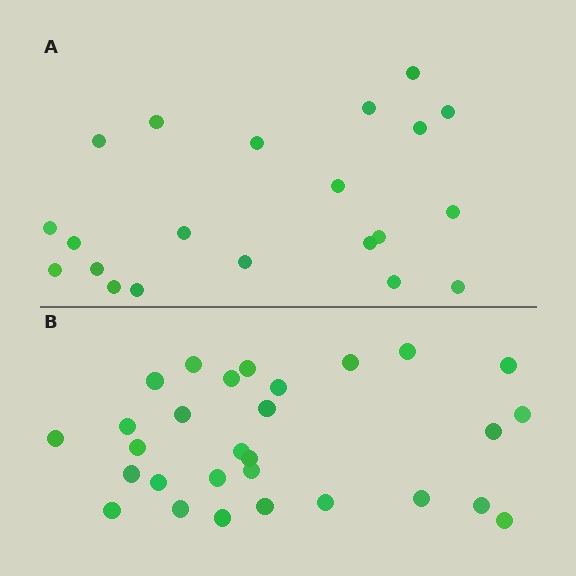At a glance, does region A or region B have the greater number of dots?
Region B (the bottom region) has more dots.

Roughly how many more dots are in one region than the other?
Region B has roughly 8 or so more dots than region A.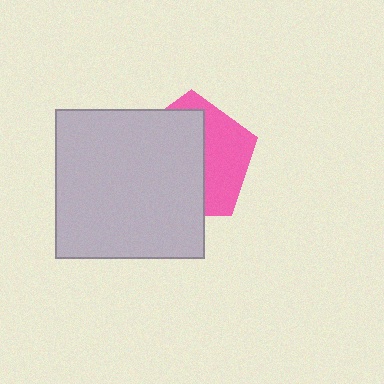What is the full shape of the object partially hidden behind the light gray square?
The partially hidden object is a pink pentagon.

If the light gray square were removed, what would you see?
You would see the complete pink pentagon.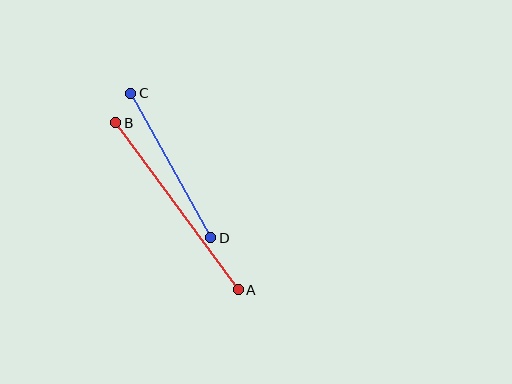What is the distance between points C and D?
The distance is approximately 165 pixels.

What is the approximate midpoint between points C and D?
The midpoint is at approximately (171, 165) pixels.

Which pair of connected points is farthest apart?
Points A and B are farthest apart.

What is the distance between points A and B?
The distance is approximately 207 pixels.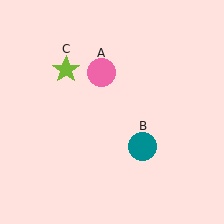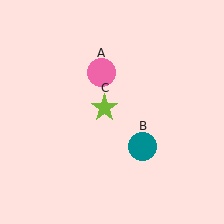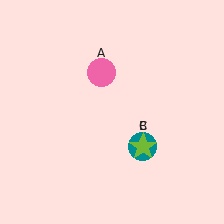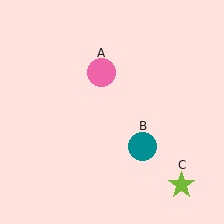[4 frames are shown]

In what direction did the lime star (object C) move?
The lime star (object C) moved down and to the right.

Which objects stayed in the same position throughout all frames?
Pink circle (object A) and teal circle (object B) remained stationary.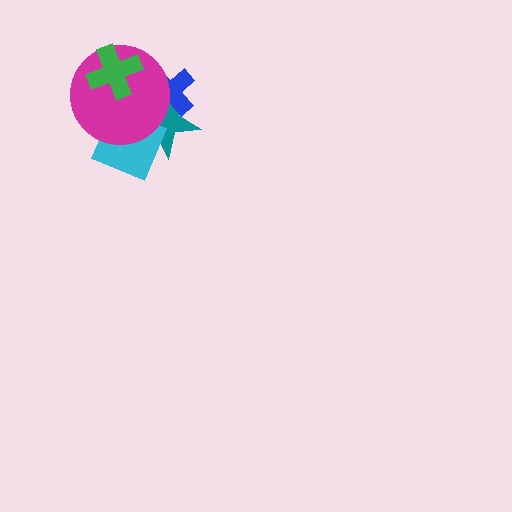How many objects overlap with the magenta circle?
4 objects overlap with the magenta circle.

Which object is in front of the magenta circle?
The green cross is in front of the magenta circle.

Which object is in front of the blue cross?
The magenta circle is in front of the blue cross.